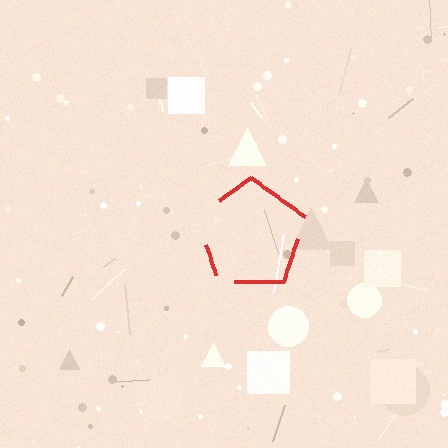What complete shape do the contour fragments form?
The contour fragments form a pentagon.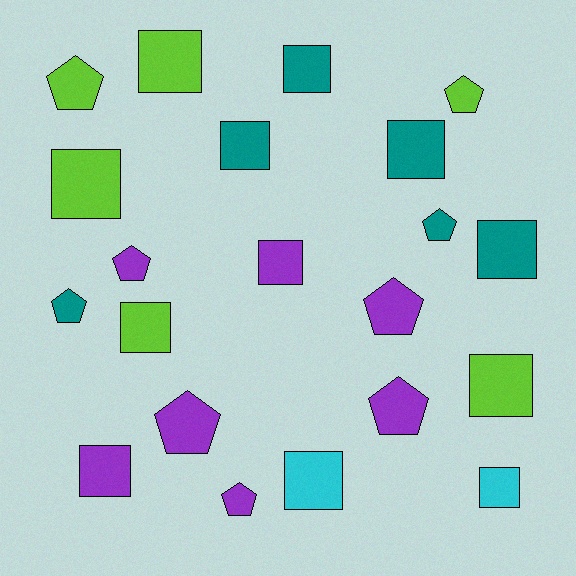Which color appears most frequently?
Purple, with 7 objects.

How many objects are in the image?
There are 21 objects.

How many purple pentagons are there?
There are 5 purple pentagons.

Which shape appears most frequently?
Square, with 12 objects.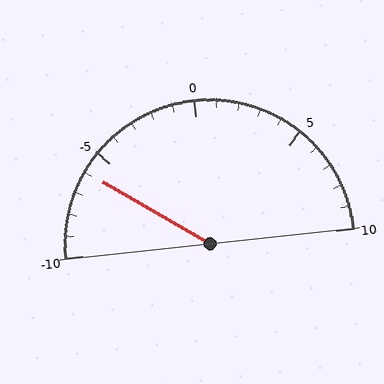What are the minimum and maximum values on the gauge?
The gauge ranges from -10 to 10.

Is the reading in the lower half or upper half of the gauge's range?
The reading is in the lower half of the range (-10 to 10).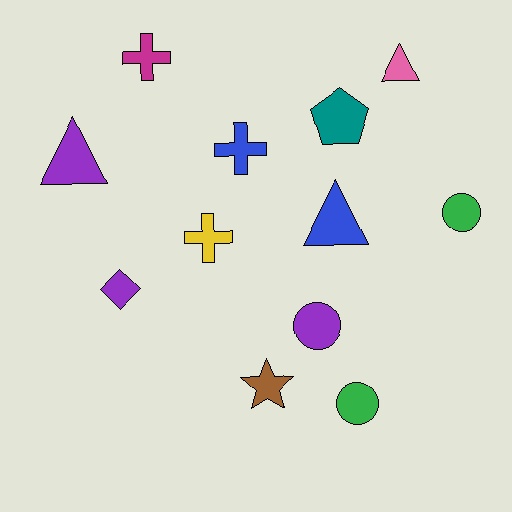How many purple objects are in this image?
There are 3 purple objects.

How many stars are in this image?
There is 1 star.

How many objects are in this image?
There are 12 objects.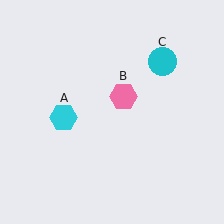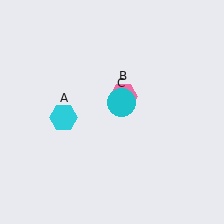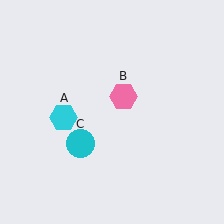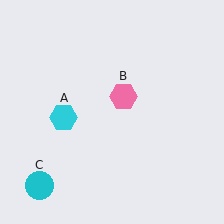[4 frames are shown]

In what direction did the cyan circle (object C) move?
The cyan circle (object C) moved down and to the left.